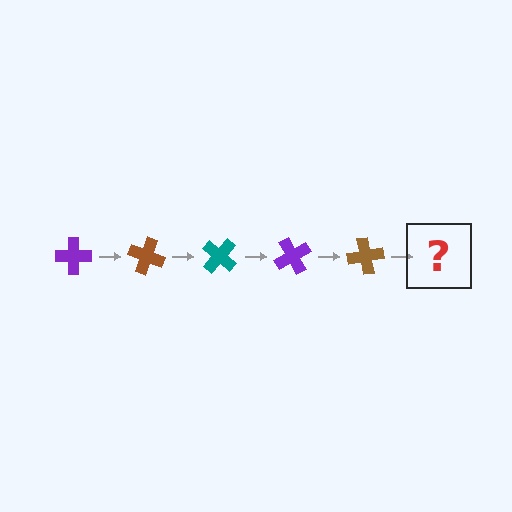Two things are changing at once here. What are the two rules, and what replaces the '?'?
The two rules are that it rotates 20 degrees each step and the color cycles through purple, brown, and teal. The '?' should be a teal cross, rotated 100 degrees from the start.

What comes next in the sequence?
The next element should be a teal cross, rotated 100 degrees from the start.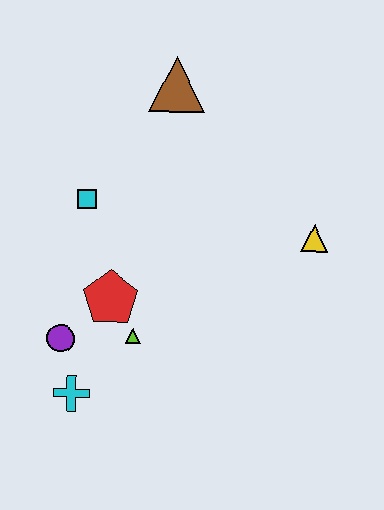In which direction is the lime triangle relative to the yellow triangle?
The lime triangle is to the left of the yellow triangle.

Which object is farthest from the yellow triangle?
The cyan cross is farthest from the yellow triangle.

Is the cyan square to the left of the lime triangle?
Yes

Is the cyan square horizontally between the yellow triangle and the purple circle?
Yes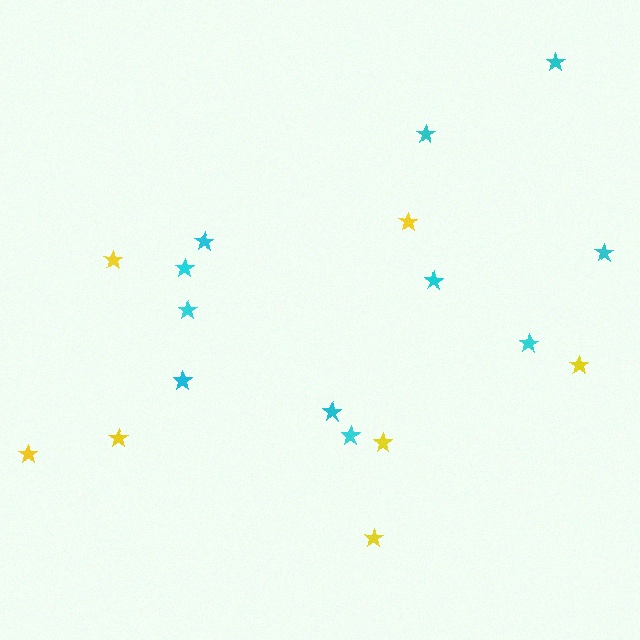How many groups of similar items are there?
There are 2 groups: one group of cyan stars (11) and one group of yellow stars (7).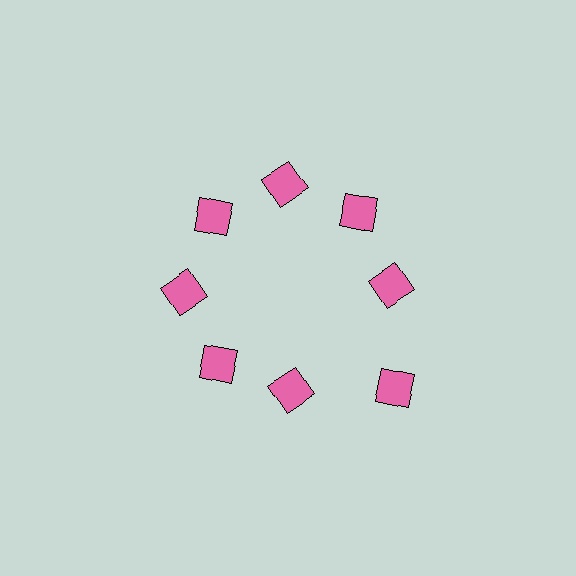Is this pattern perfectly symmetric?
No. The 8 pink diamonds are arranged in a ring, but one element near the 4 o'clock position is pushed outward from the center, breaking the 8-fold rotational symmetry.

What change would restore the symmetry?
The symmetry would be restored by moving it inward, back onto the ring so that all 8 diamonds sit at equal angles and equal distance from the center.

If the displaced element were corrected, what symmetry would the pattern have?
It would have 8-fold rotational symmetry — the pattern would map onto itself every 45 degrees.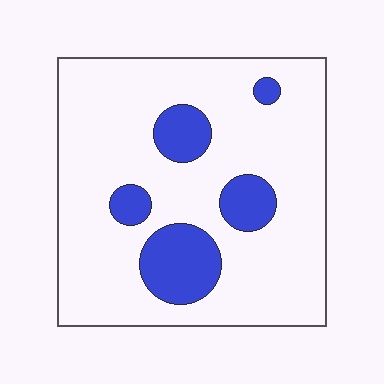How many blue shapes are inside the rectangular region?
5.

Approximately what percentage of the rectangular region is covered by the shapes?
Approximately 15%.